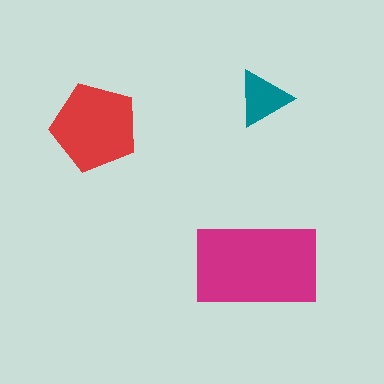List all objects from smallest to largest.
The teal triangle, the red pentagon, the magenta rectangle.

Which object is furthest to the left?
The red pentagon is leftmost.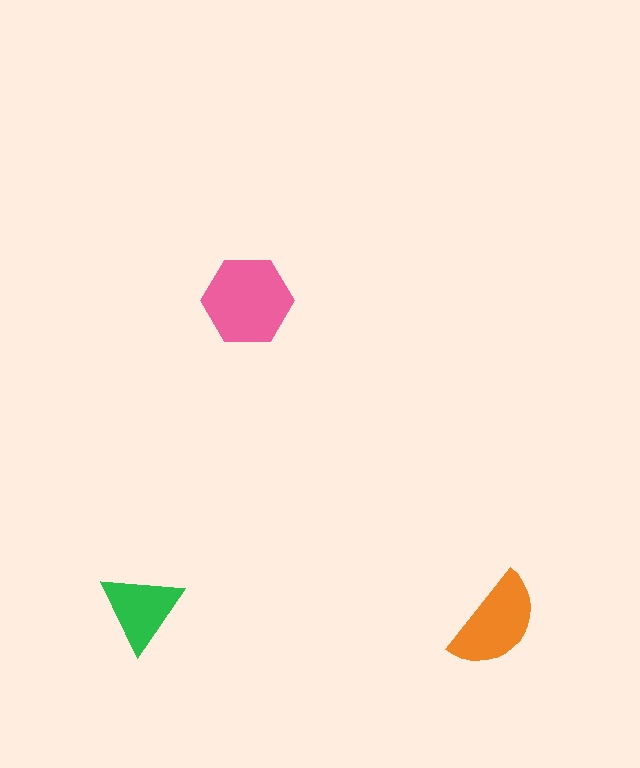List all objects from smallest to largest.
The green triangle, the orange semicircle, the pink hexagon.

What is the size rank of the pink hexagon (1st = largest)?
1st.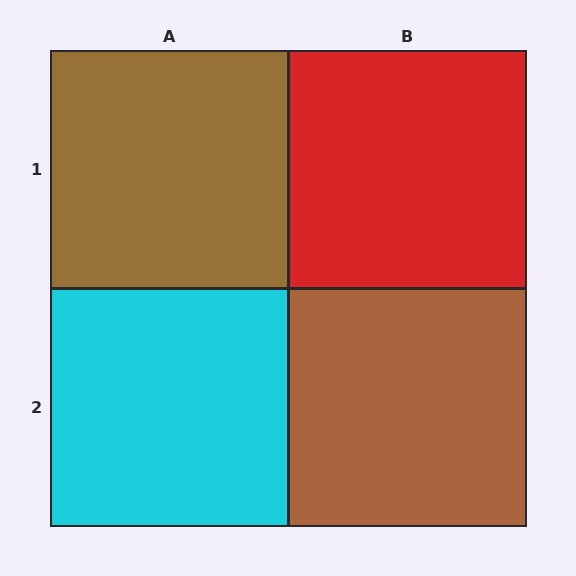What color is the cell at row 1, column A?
Brown.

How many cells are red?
1 cell is red.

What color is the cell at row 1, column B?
Red.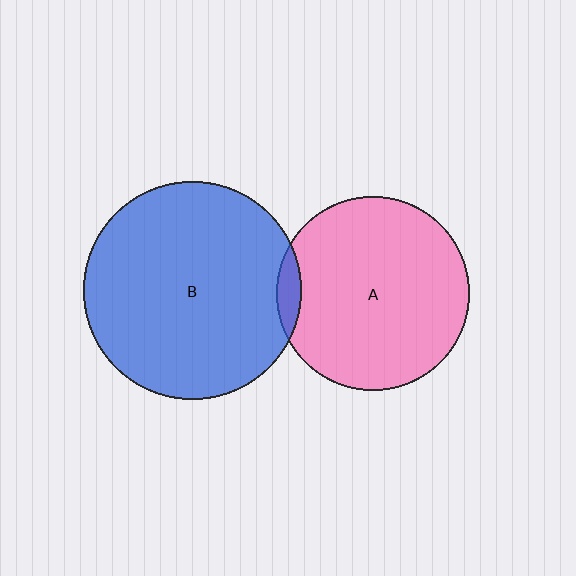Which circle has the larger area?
Circle B (blue).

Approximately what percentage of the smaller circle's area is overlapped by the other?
Approximately 5%.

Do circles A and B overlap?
Yes.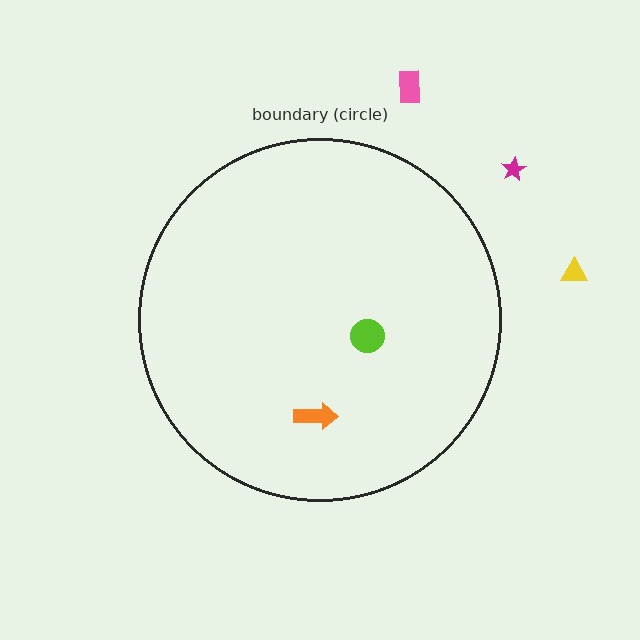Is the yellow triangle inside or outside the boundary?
Outside.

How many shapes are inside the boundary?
2 inside, 3 outside.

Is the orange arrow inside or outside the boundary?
Inside.